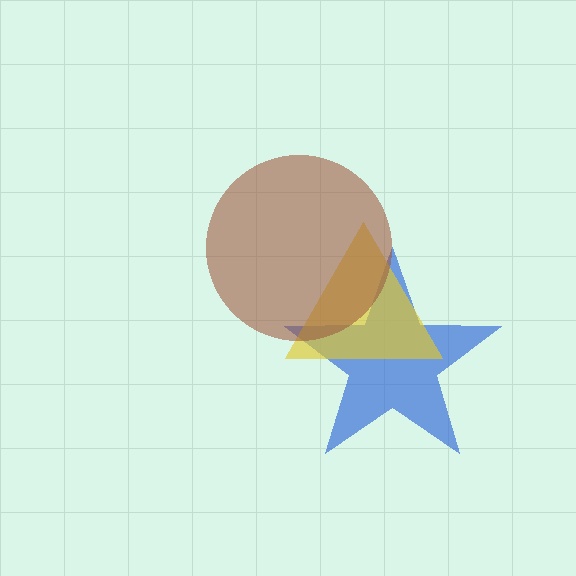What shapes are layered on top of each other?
The layered shapes are: a blue star, a yellow triangle, a brown circle.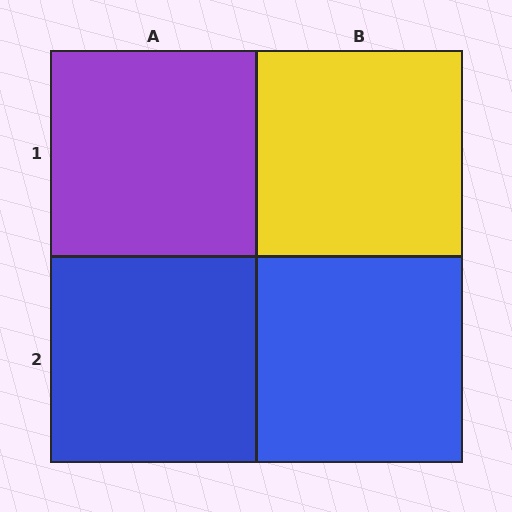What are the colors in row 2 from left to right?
Blue, blue.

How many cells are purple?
1 cell is purple.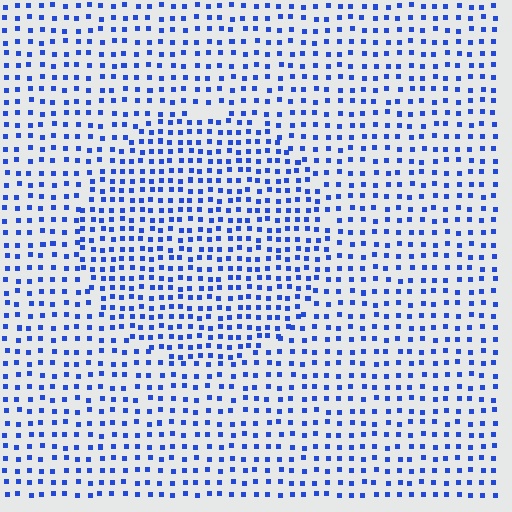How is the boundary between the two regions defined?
The boundary is defined by a change in element density (approximately 1.5x ratio). All elements are the same color, size, and shape.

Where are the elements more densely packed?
The elements are more densely packed inside the circle boundary.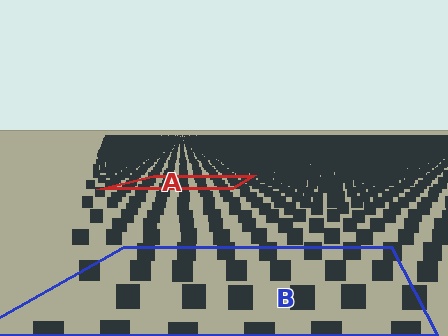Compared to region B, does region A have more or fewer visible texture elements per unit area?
Region A has more texture elements per unit area — they are packed more densely because it is farther away.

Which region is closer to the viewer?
Region B is closer. The texture elements there are larger and more spread out.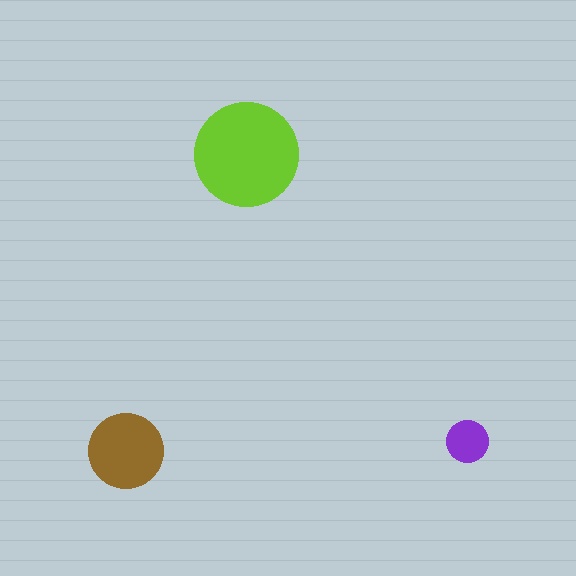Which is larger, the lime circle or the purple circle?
The lime one.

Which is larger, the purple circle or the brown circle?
The brown one.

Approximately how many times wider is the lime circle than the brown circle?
About 1.5 times wider.